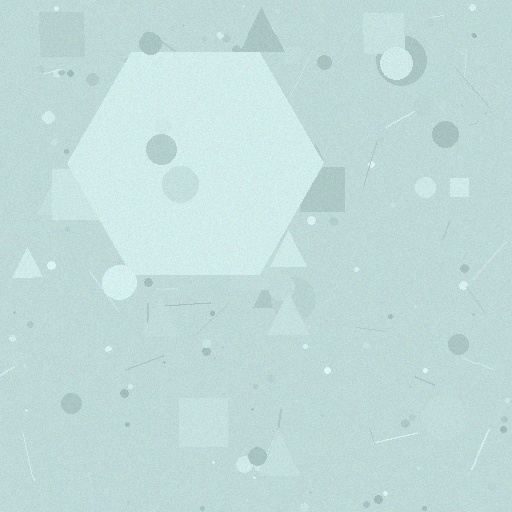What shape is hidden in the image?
A hexagon is hidden in the image.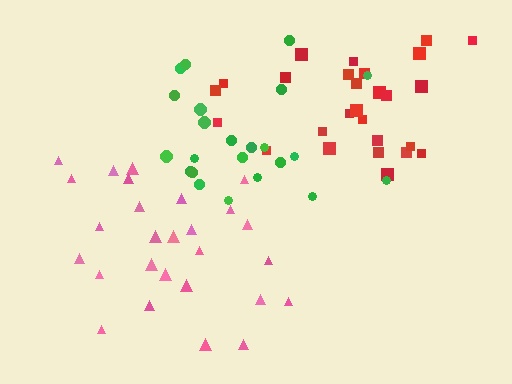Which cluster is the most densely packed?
Red.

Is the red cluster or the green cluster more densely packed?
Red.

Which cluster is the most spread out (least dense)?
Green.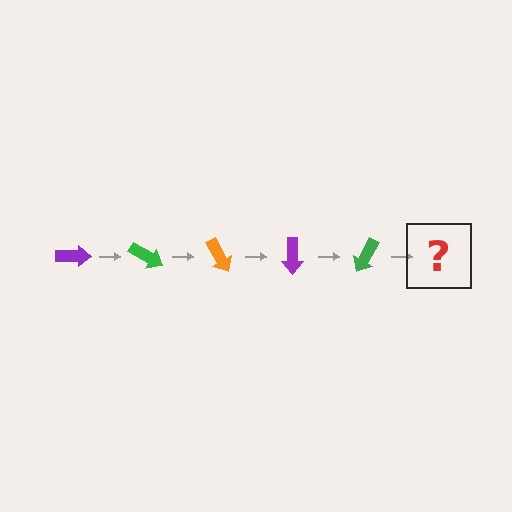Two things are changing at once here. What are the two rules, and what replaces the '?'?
The two rules are that it rotates 30 degrees each step and the color cycles through purple, green, and orange. The '?' should be an orange arrow, rotated 150 degrees from the start.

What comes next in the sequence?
The next element should be an orange arrow, rotated 150 degrees from the start.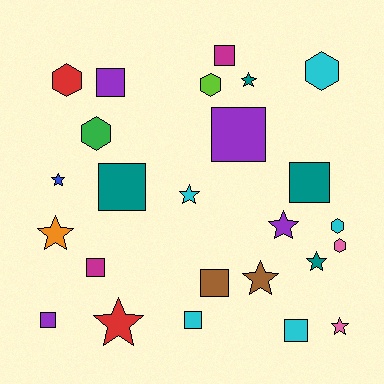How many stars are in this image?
There are 9 stars.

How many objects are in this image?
There are 25 objects.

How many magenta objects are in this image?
There are 2 magenta objects.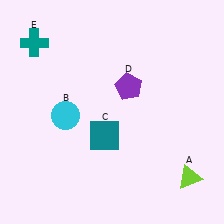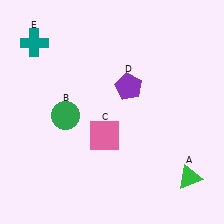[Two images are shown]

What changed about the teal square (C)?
In Image 1, C is teal. In Image 2, it changed to pink.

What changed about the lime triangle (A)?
In Image 1, A is lime. In Image 2, it changed to green.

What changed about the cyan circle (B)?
In Image 1, B is cyan. In Image 2, it changed to green.